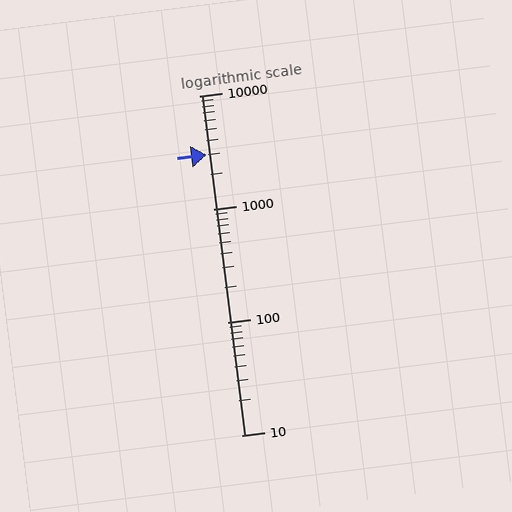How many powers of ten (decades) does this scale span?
The scale spans 3 decades, from 10 to 10000.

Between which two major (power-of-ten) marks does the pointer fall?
The pointer is between 1000 and 10000.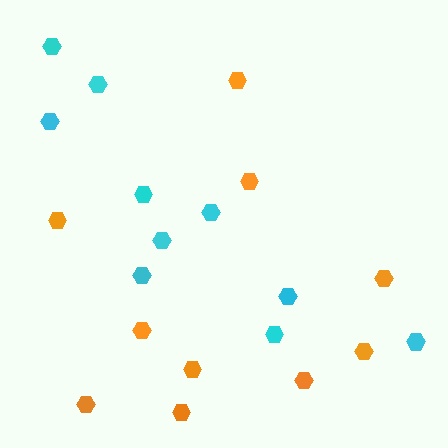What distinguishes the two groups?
There are 2 groups: one group of cyan hexagons (10) and one group of orange hexagons (10).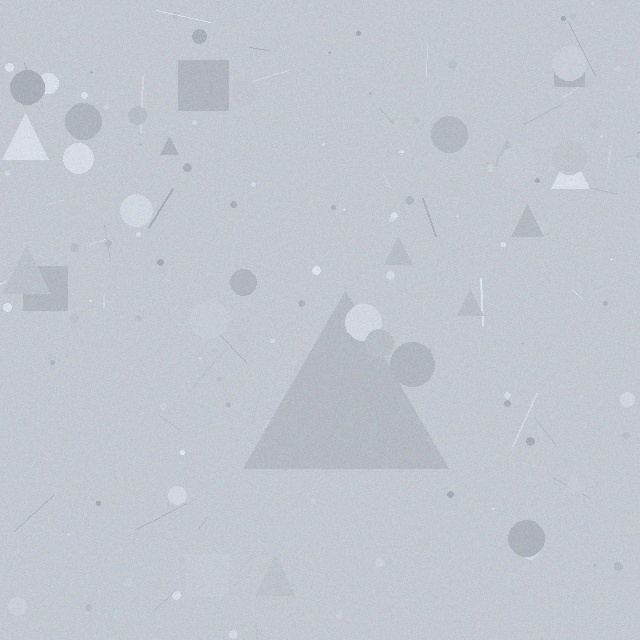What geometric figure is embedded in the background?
A triangle is embedded in the background.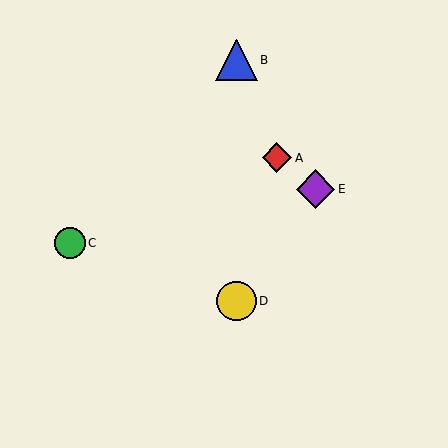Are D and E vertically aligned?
No, D is at x≈237 and E is at x≈316.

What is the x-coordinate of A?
Object A is at x≈277.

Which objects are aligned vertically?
Objects B, D are aligned vertically.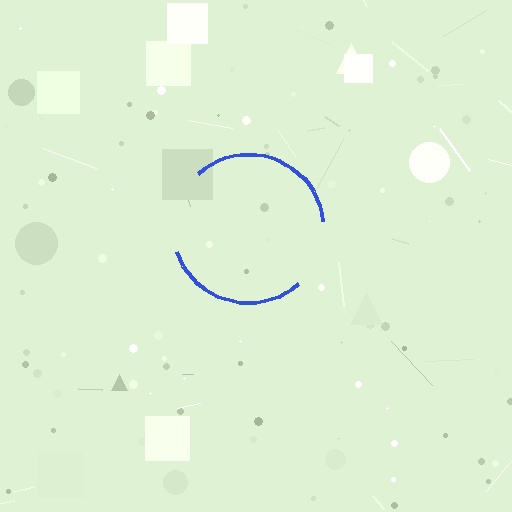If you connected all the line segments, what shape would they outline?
They would outline a circle.